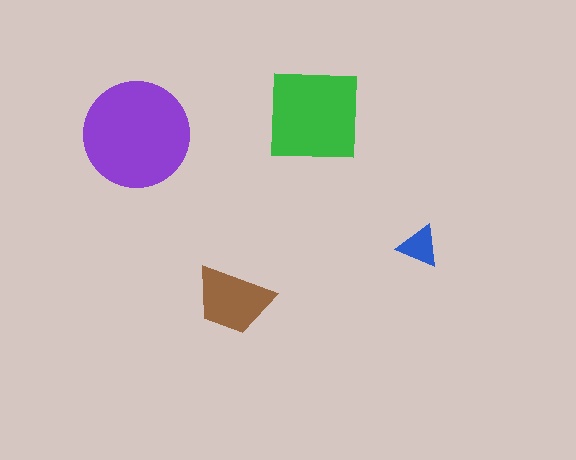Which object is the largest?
The purple circle.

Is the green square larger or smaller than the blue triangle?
Larger.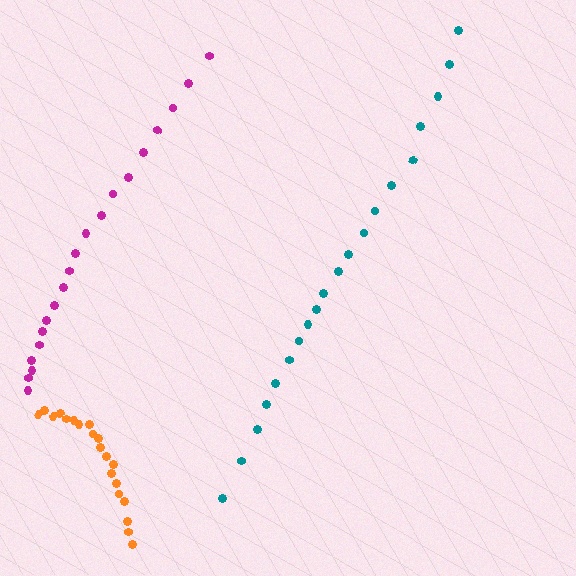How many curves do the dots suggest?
There are 3 distinct paths.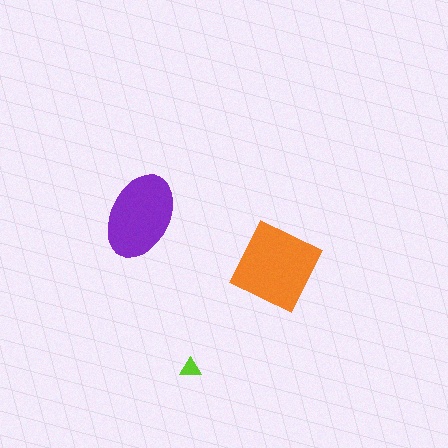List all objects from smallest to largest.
The lime triangle, the purple ellipse, the orange square.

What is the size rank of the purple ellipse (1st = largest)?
2nd.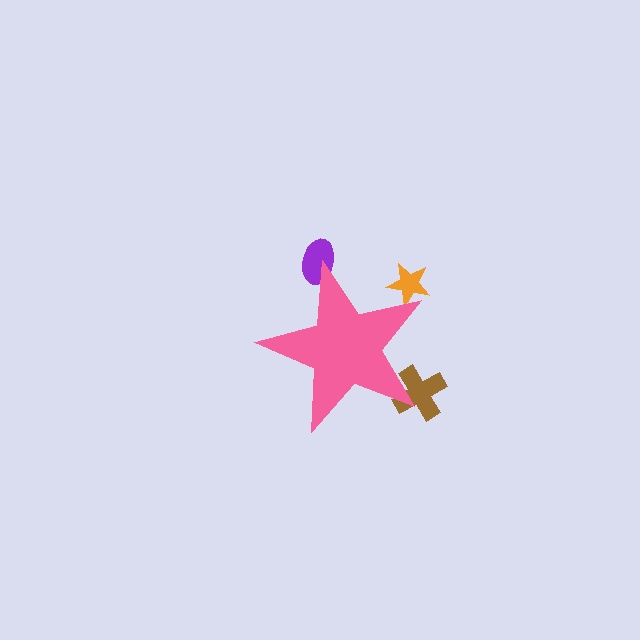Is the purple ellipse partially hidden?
Yes, the purple ellipse is partially hidden behind the pink star.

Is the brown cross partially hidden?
Yes, the brown cross is partially hidden behind the pink star.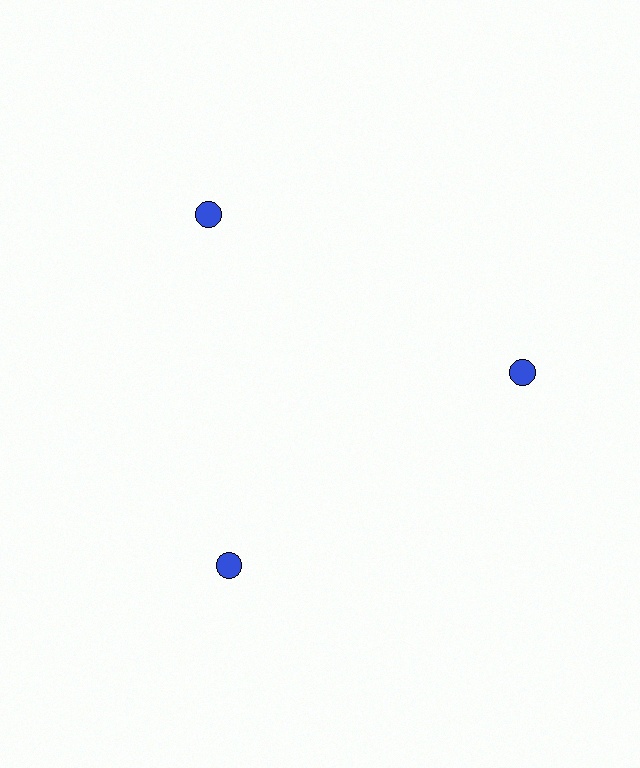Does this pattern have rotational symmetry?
Yes, this pattern has 3-fold rotational symmetry. It looks the same after rotating 120 degrees around the center.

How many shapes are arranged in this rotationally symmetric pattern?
There are 3 shapes, arranged in 3 groups of 1.